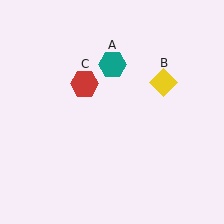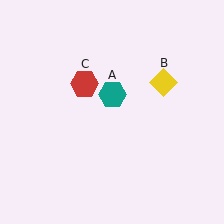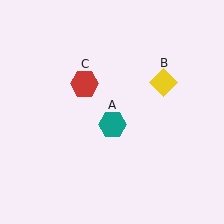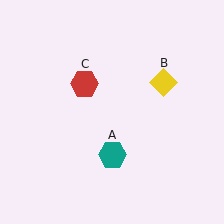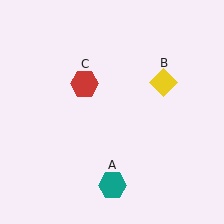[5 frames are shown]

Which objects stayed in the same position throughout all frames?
Yellow diamond (object B) and red hexagon (object C) remained stationary.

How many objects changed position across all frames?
1 object changed position: teal hexagon (object A).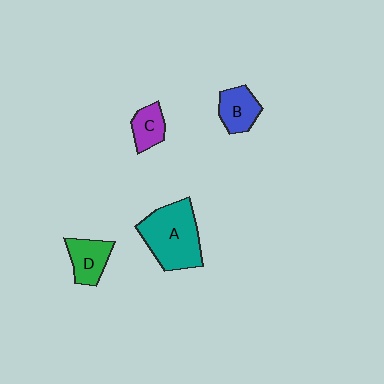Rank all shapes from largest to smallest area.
From largest to smallest: A (teal), D (green), B (blue), C (purple).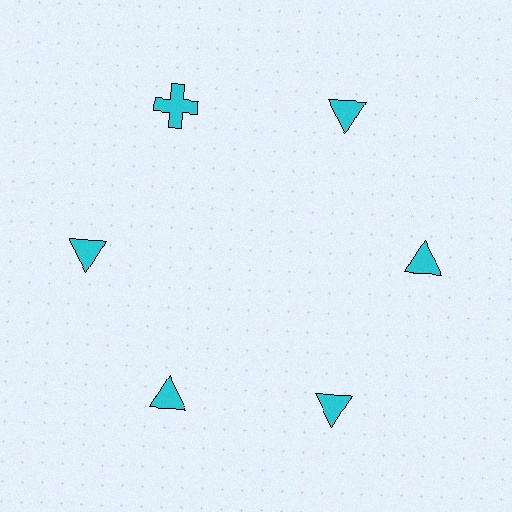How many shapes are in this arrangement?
There are 6 shapes arranged in a ring pattern.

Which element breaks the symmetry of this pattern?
The cyan cross at roughly the 11 o'clock position breaks the symmetry. All other shapes are cyan triangles.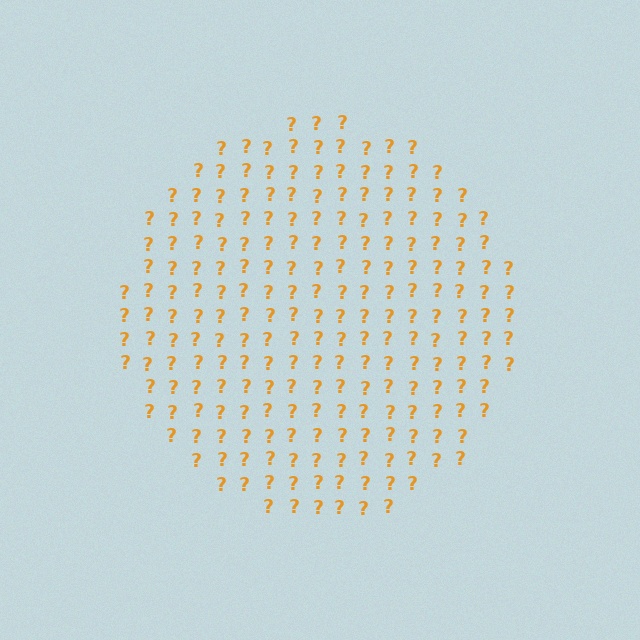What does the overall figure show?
The overall figure shows a circle.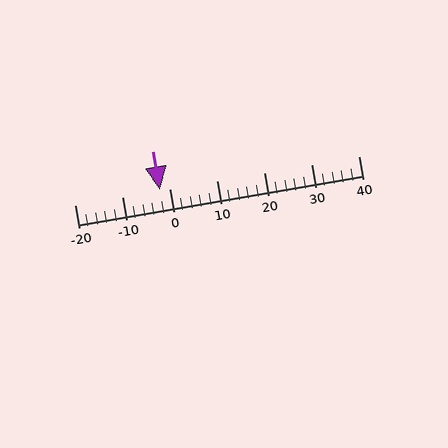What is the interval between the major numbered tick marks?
The major tick marks are spaced 10 units apart.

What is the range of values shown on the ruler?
The ruler shows values from -20 to 40.